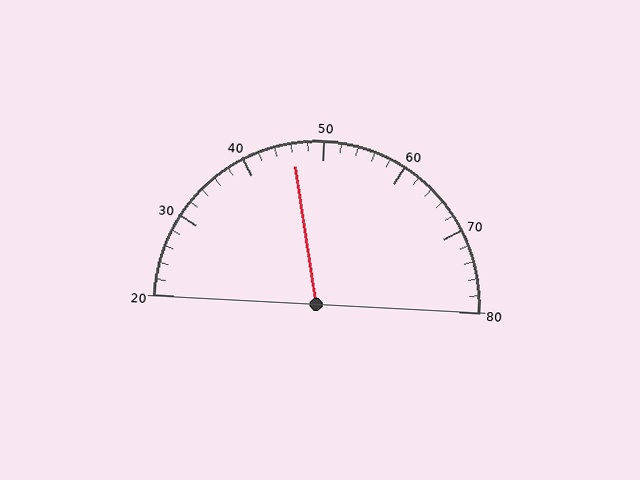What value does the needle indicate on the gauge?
The needle indicates approximately 46.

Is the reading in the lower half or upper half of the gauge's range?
The reading is in the lower half of the range (20 to 80).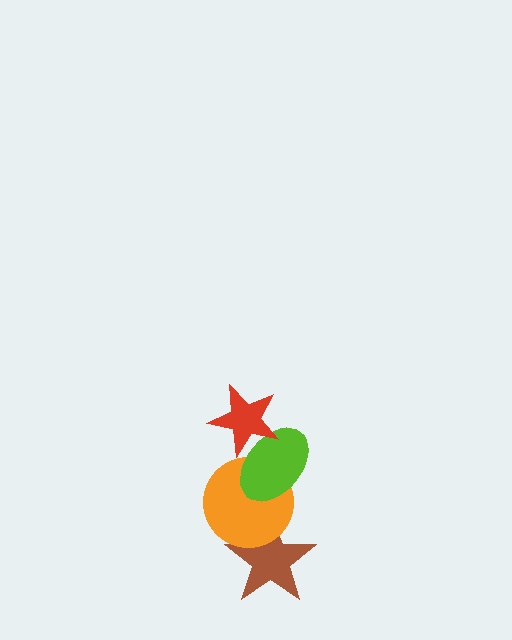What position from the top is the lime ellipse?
The lime ellipse is 2nd from the top.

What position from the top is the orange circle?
The orange circle is 3rd from the top.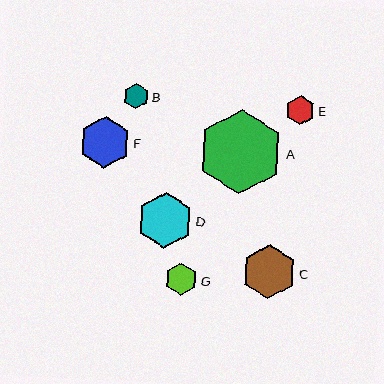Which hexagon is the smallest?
Hexagon B is the smallest with a size of approximately 25 pixels.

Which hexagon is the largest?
Hexagon A is the largest with a size of approximately 85 pixels.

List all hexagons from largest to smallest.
From largest to smallest: A, D, C, F, G, E, B.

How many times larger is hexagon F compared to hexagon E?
Hexagon F is approximately 1.7 times the size of hexagon E.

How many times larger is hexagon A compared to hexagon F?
Hexagon A is approximately 1.7 times the size of hexagon F.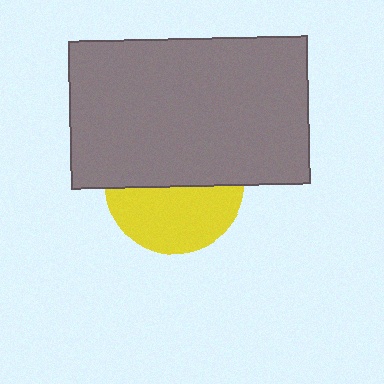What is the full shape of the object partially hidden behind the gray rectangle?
The partially hidden object is a yellow circle.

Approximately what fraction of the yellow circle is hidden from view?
Roughly 53% of the yellow circle is hidden behind the gray rectangle.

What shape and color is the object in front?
The object in front is a gray rectangle.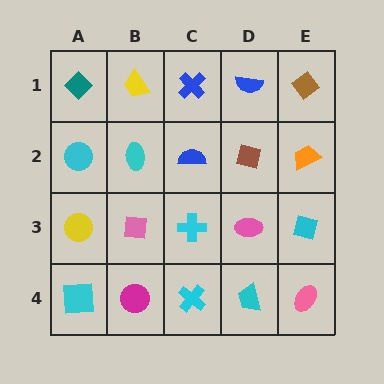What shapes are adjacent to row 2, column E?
A brown diamond (row 1, column E), a cyan diamond (row 3, column E), a brown square (row 2, column D).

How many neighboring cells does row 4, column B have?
3.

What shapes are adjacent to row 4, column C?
A cyan cross (row 3, column C), a magenta circle (row 4, column B), a cyan trapezoid (row 4, column D).